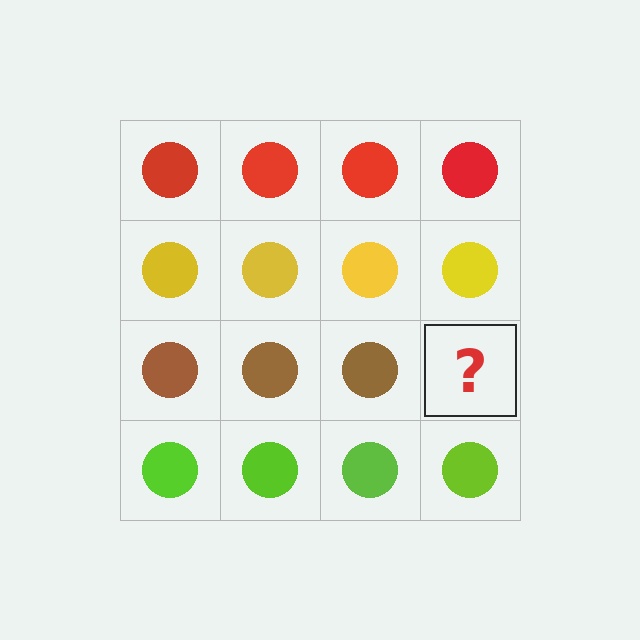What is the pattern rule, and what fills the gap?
The rule is that each row has a consistent color. The gap should be filled with a brown circle.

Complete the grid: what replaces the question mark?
The question mark should be replaced with a brown circle.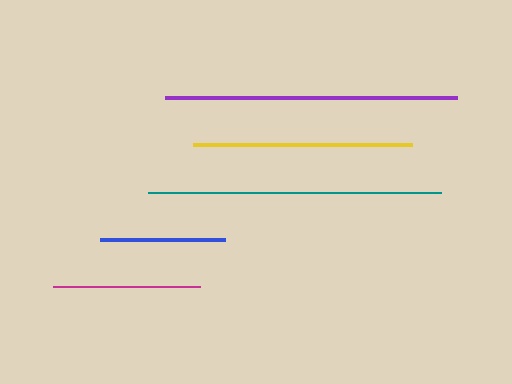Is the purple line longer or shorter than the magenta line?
The purple line is longer than the magenta line.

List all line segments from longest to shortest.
From longest to shortest: teal, purple, yellow, magenta, blue.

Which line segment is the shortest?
The blue line is the shortest at approximately 126 pixels.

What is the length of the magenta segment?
The magenta segment is approximately 146 pixels long.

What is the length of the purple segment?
The purple segment is approximately 292 pixels long.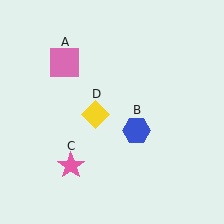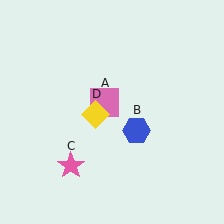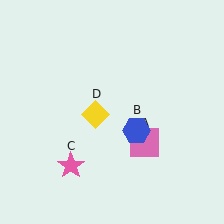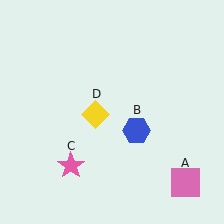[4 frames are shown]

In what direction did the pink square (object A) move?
The pink square (object A) moved down and to the right.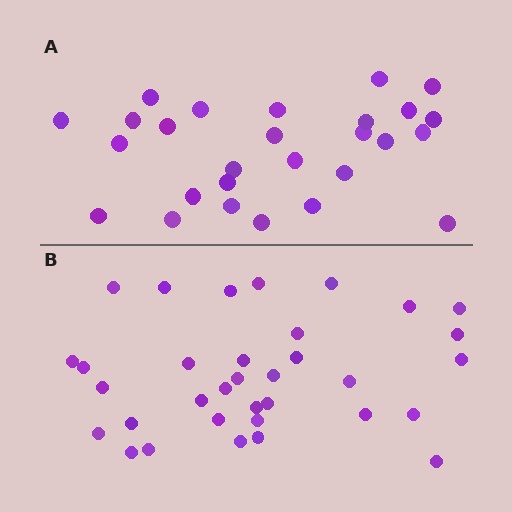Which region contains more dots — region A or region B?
Region B (the bottom region) has more dots.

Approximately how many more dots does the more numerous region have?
Region B has roughly 8 or so more dots than region A.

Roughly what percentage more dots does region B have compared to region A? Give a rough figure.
About 25% more.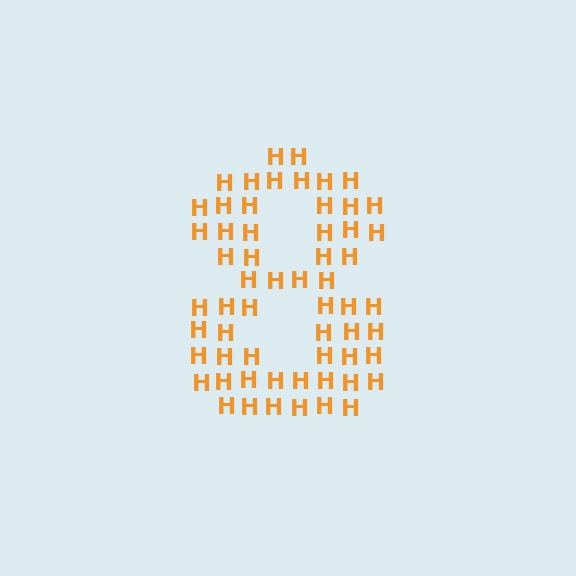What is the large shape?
The large shape is the digit 8.